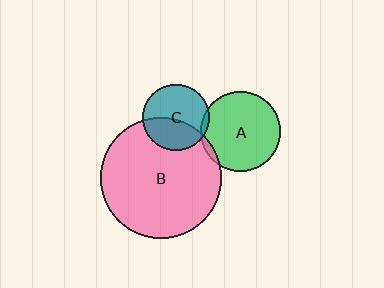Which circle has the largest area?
Circle B (pink).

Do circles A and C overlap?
Yes.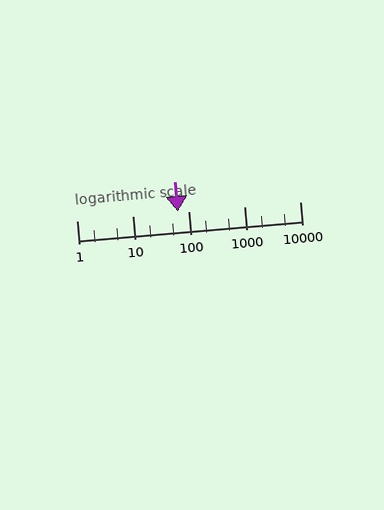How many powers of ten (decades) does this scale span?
The scale spans 4 decades, from 1 to 10000.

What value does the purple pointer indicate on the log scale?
The pointer indicates approximately 66.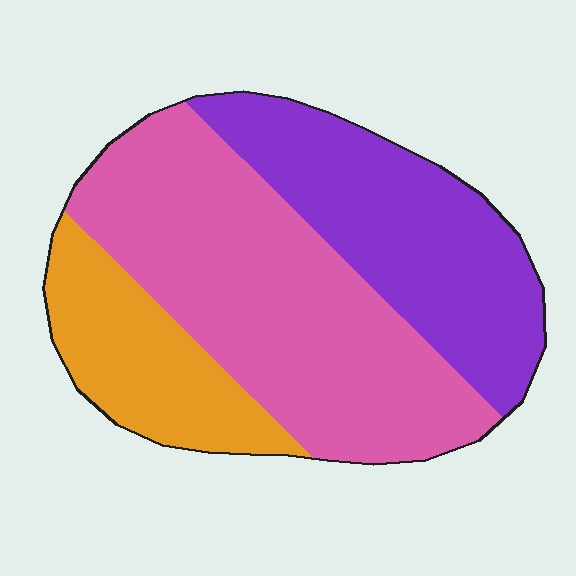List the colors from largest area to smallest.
From largest to smallest: pink, purple, orange.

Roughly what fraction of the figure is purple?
Purple takes up between a quarter and a half of the figure.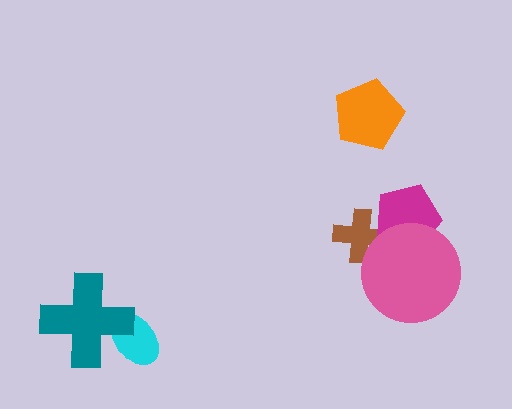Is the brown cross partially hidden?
Yes, it is partially covered by another shape.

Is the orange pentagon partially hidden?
No, no other shape covers it.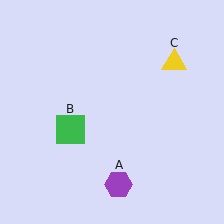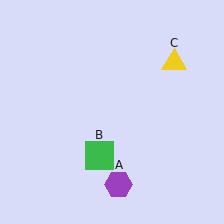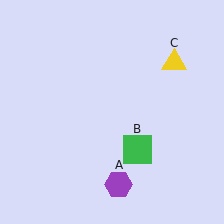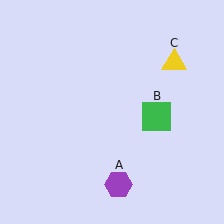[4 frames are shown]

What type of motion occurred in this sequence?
The green square (object B) rotated counterclockwise around the center of the scene.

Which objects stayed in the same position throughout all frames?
Purple hexagon (object A) and yellow triangle (object C) remained stationary.